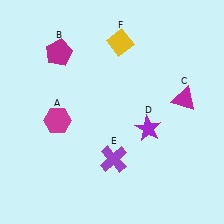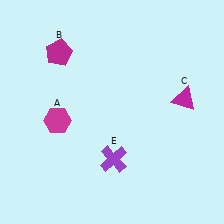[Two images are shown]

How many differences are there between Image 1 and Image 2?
There are 2 differences between the two images.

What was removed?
The yellow diamond (F), the purple star (D) were removed in Image 2.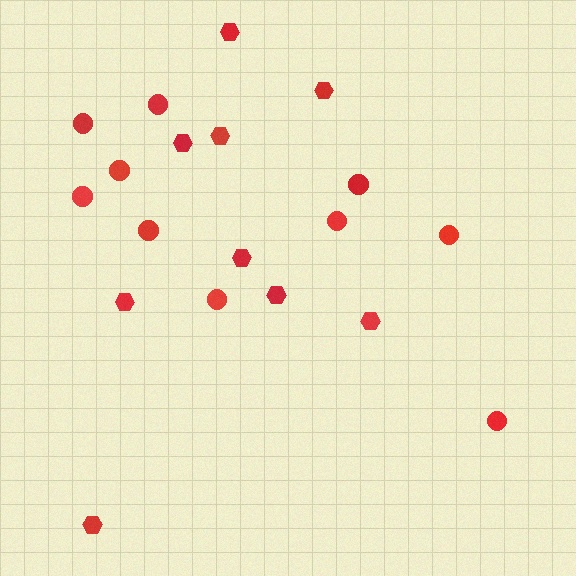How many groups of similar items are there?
There are 2 groups: one group of circles (10) and one group of hexagons (9).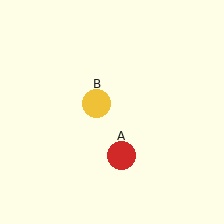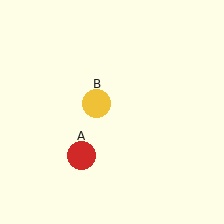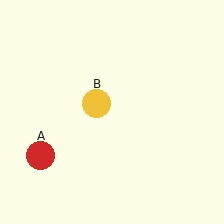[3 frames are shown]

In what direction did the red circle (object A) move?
The red circle (object A) moved left.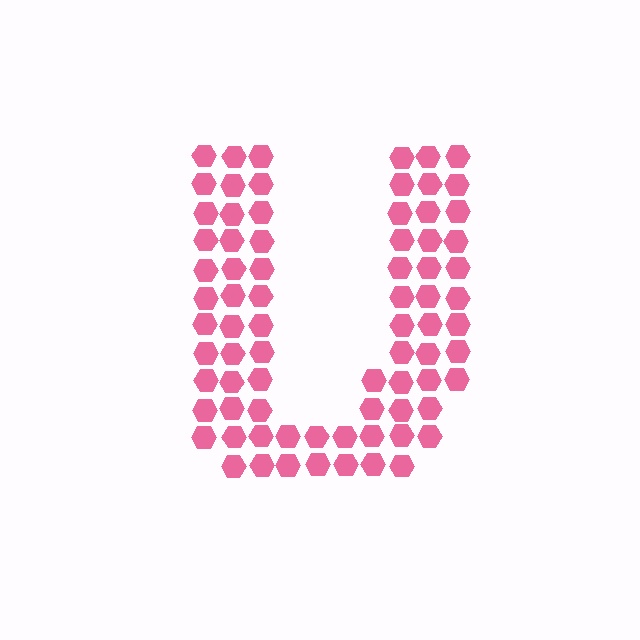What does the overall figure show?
The overall figure shows the letter U.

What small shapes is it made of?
It is made of small hexagons.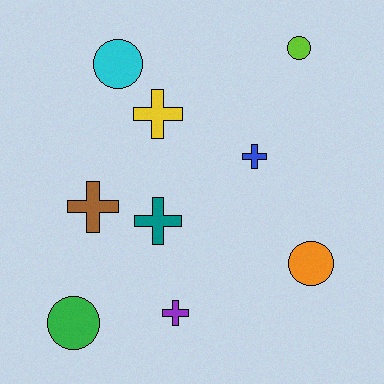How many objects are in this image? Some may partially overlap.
There are 9 objects.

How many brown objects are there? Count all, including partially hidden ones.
There is 1 brown object.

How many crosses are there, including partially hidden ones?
There are 5 crosses.